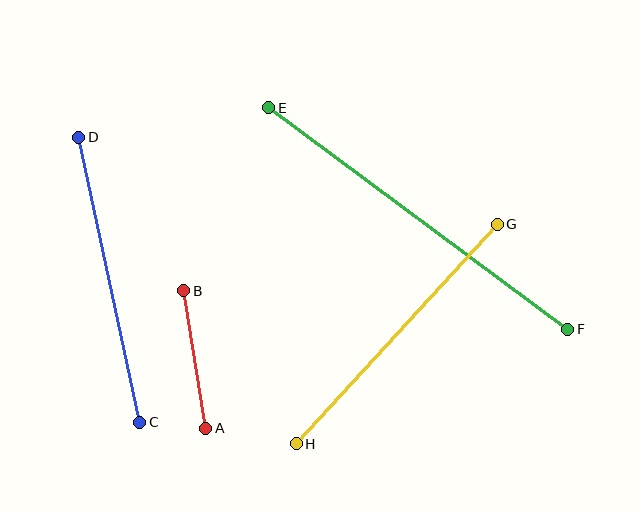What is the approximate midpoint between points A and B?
The midpoint is at approximately (195, 359) pixels.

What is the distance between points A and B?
The distance is approximately 139 pixels.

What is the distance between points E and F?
The distance is approximately 372 pixels.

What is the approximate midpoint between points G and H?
The midpoint is at approximately (397, 334) pixels.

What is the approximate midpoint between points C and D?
The midpoint is at approximately (109, 280) pixels.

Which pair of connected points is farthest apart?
Points E and F are farthest apart.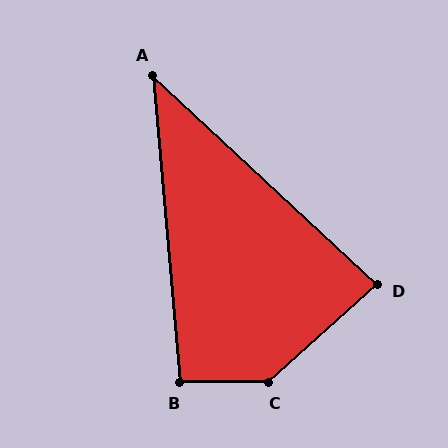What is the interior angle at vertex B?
Approximately 95 degrees (obtuse).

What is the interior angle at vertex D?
Approximately 85 degrees (acute).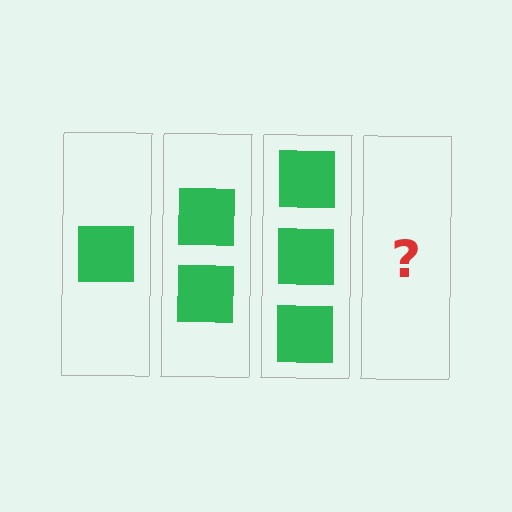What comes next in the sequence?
The next element should be 4 squares.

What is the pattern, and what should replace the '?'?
The pattern is that each step adds one more square. The '?' should be 4 squares.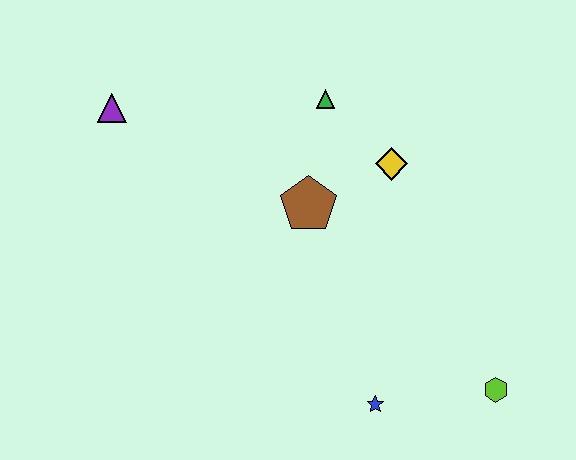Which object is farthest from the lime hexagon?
The purple triangle is farthest from the lime hexagon.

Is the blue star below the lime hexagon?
Yes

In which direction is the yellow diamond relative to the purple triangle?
The yellow diamond is to the right of the purple triangle.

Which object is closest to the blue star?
The lime hexagon is closest to the blue star.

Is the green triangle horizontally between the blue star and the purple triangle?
Yes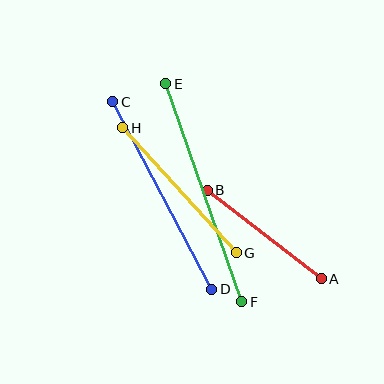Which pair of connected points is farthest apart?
Points E and F are farthest apart.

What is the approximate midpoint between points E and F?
The midpoint is at approximately (204, 193) pixels.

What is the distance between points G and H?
The distance is approximately 169 pixels.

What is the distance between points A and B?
The distance is approximately 144 pixels.